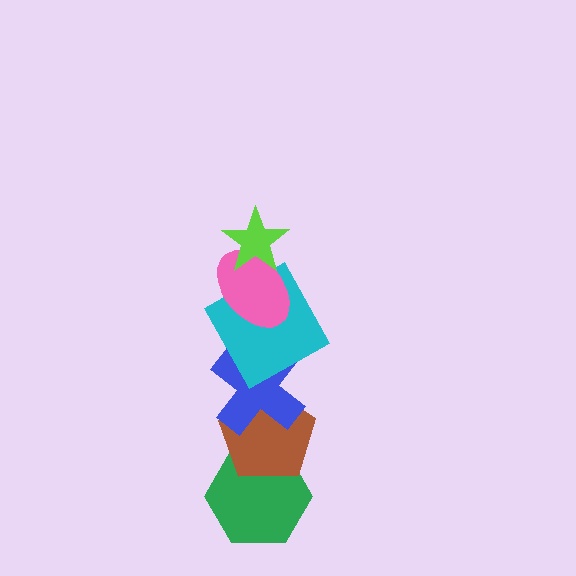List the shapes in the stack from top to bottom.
From top to bottom: the lime star, the pink ellipse, the cyan square, the blue cross, the brown pentagon, the green hexagon.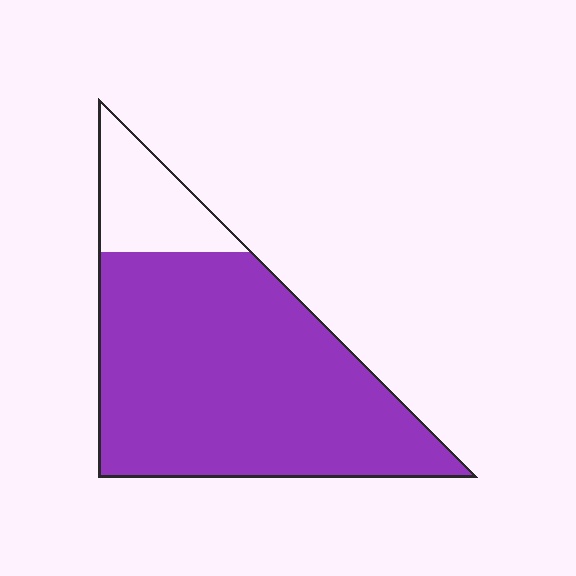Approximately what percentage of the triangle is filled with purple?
Approximately 85%.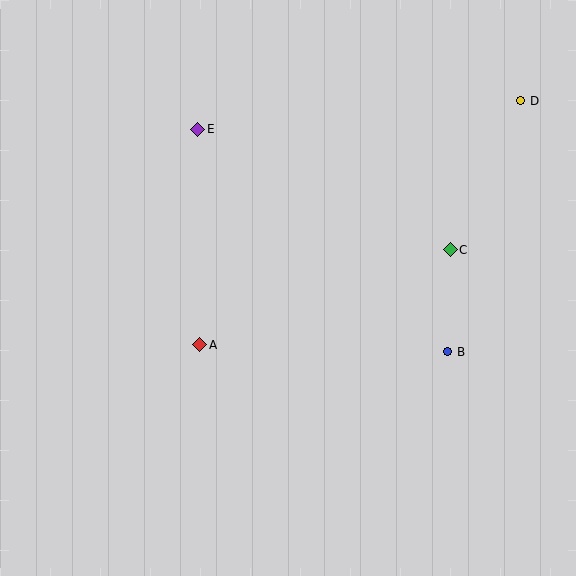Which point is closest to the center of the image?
Point A at (200, 345) is closest to the center.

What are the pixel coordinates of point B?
Point B is at (448, 352).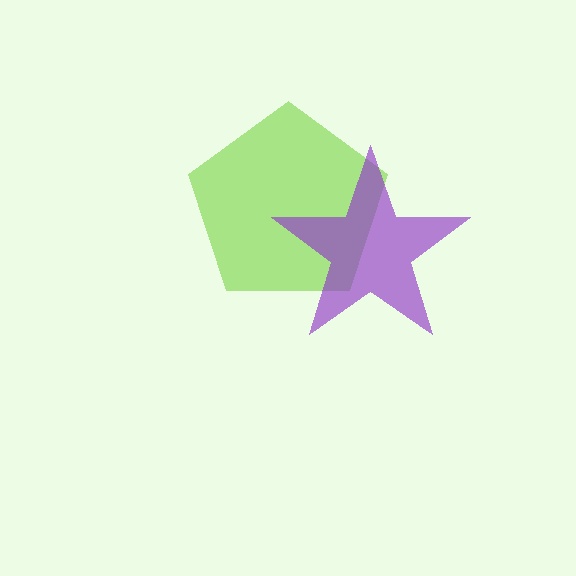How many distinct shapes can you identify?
There are 2 distinct shapes: a lime pentagon, a purple star.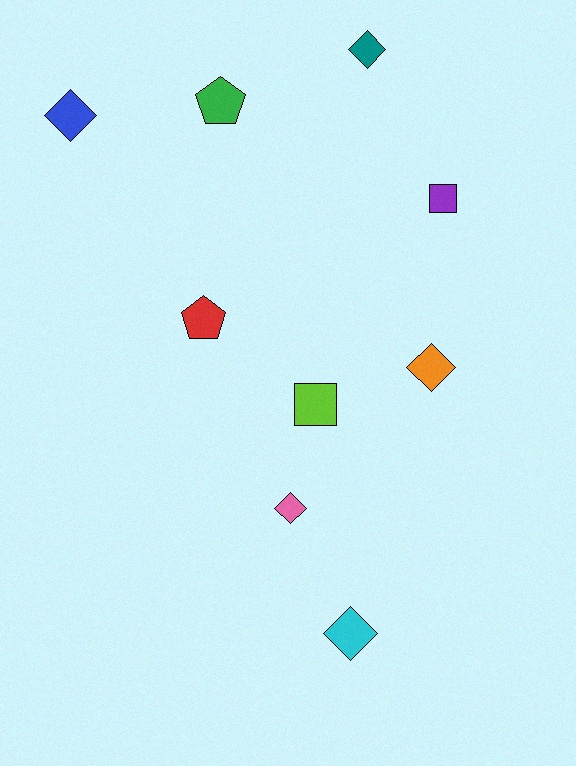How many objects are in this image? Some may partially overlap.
There are 9 objects.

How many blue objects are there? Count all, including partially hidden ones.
There is 1 blue object.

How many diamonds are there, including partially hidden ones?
There are 5 diamonds.